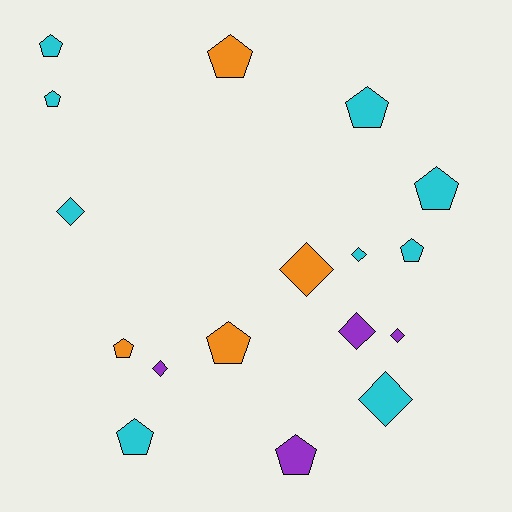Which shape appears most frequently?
Pentagon, with 10 objects.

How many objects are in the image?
There are 17 objects.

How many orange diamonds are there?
There is 1 orange diamond.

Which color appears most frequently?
Cyan, with 9 objects.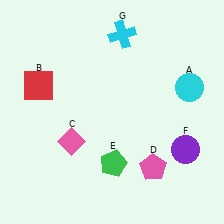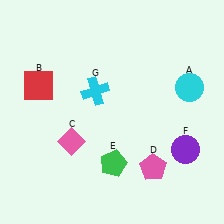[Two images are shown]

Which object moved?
The cyan cross (G) moved down.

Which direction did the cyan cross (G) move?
The cyan cross (G) moved down.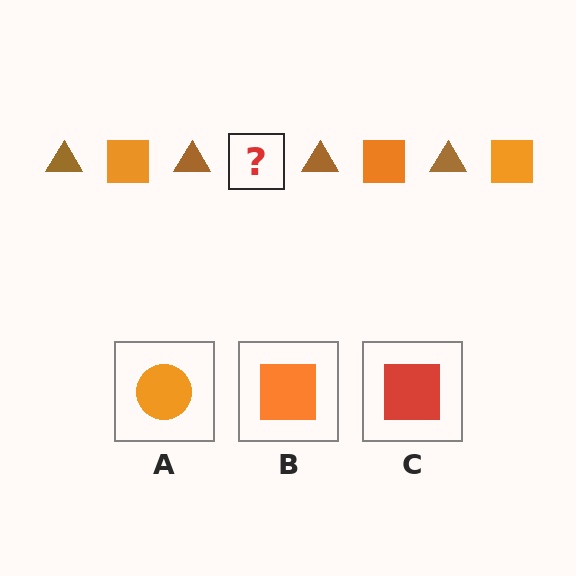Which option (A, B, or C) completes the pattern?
B.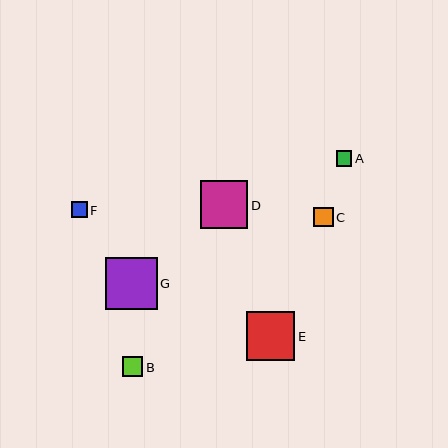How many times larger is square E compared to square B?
Square E is approximately 2.4 times the size of square B.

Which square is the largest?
Square G is the largest with a size of approximately 52 pixels.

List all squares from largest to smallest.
From largest to smallest: G, E, D, B, C, F, A.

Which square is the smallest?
Square A is the smallest with a size of approximately 15 pixels.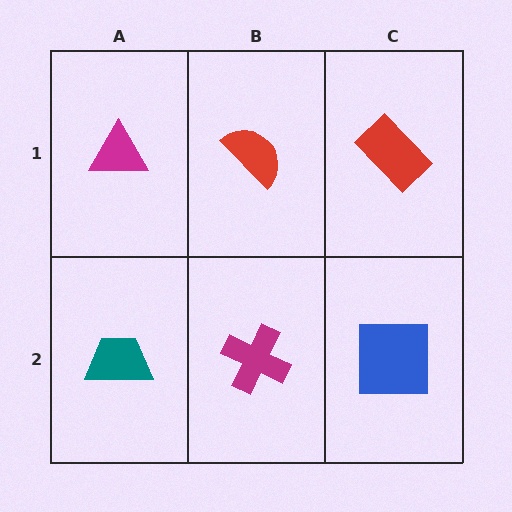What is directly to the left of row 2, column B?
A teal trapezoid.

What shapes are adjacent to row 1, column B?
A magenta cross (row 2, column B), a magenta triangle (row 1, column A), a red rectangle (row 1, column C).